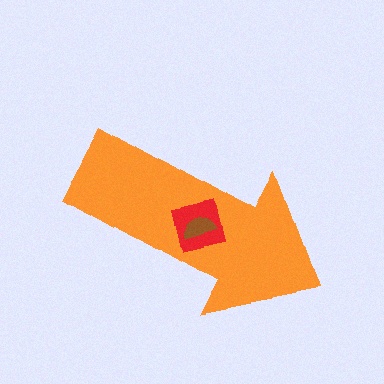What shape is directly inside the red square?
The brown semicircle.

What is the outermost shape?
The orange arrow.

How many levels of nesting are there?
3.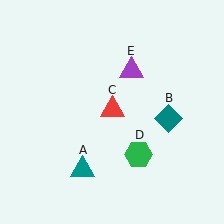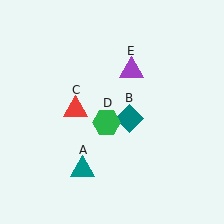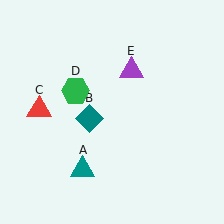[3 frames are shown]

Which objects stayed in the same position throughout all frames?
Teal triangle (object A) and purple triangle (object E) remained stationary.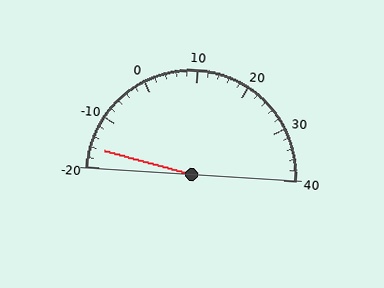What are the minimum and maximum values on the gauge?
The gauge ranges from -20 to 40.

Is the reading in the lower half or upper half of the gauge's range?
The reading is in the lower half of the range (-20 to 40).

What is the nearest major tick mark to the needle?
The nearest major tick mark is -20.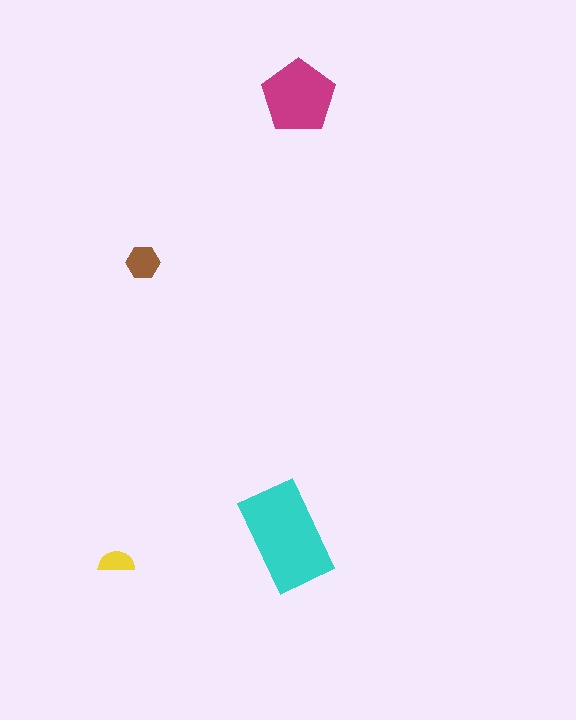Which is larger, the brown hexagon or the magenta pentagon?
The magenta pentagon.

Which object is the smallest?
The yellow semicircle.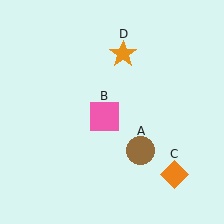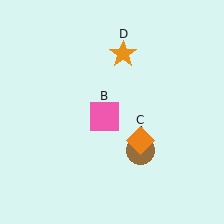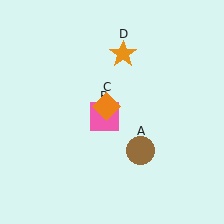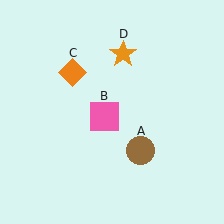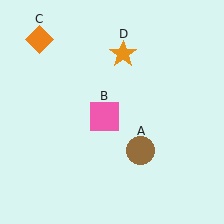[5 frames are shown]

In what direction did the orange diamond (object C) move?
The orange diamond (object C) moved up and to the left.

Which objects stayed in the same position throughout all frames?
Brown circle (object A) and pink square (object B) and orange star (object D) remained stationary.